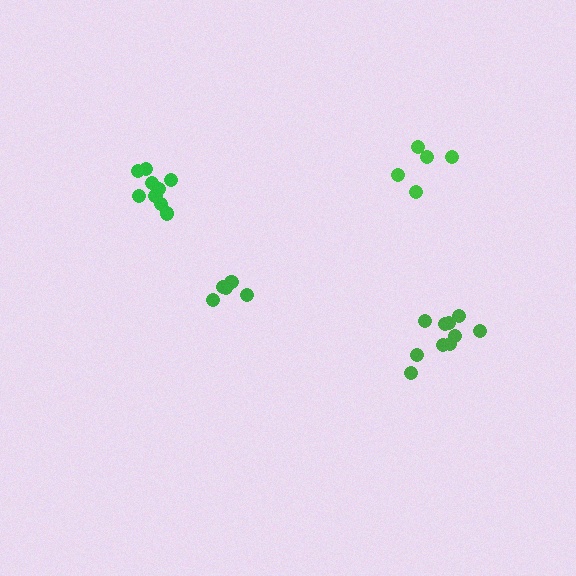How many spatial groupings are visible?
There are 4 spatial groupings.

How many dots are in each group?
Group 1: 10 dots, Group 2: 9 dots, Group 3: 5 dots, Group 4: 5 dots (29 total).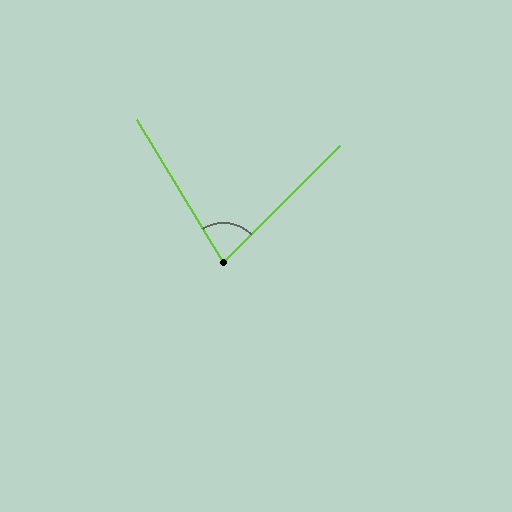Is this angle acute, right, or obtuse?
It is acute.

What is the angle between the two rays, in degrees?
Approximately 76 degrees.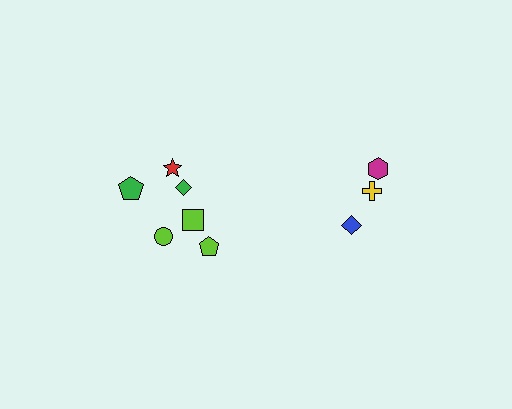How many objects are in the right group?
There are 3 objects.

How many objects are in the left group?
There are 6 objects.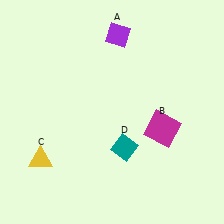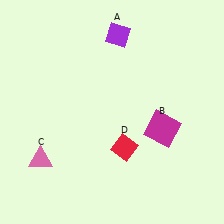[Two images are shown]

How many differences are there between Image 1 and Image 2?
There are 2 differences between the two images.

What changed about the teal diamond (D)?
In Image 1, D is teal. In Image 2, it changed to red.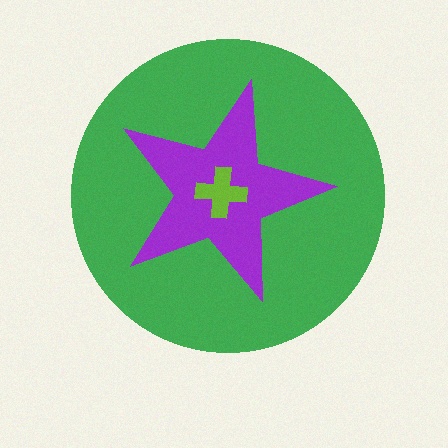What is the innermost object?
The lime cross.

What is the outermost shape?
The green circle.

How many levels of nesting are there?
3.